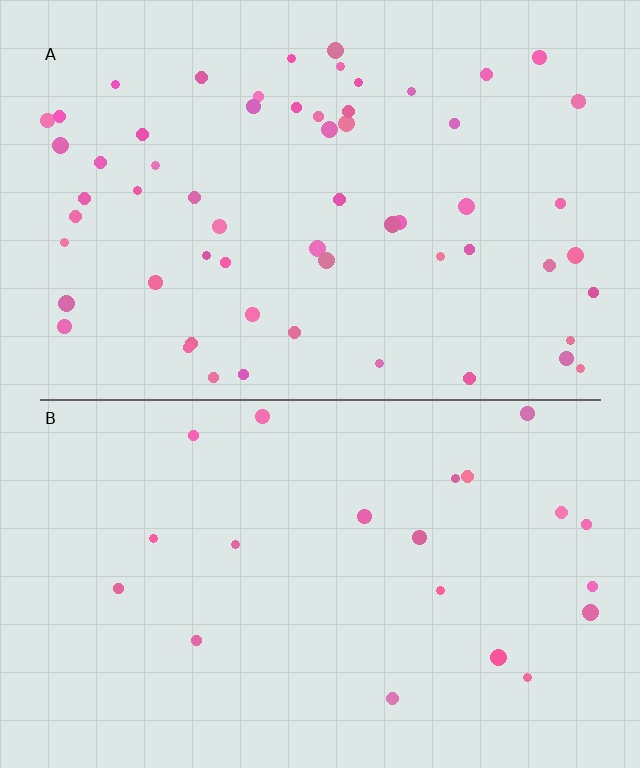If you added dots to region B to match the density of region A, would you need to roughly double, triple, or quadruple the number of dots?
Approximately triple.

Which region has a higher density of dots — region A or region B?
A (the top).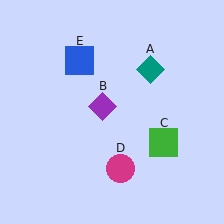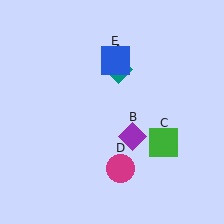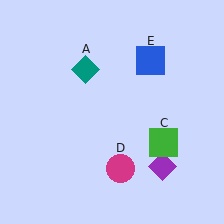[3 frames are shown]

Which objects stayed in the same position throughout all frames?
Green square (object C) and magenta circle (object D) remained stationary.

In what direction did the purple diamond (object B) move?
The purple diamond (object B) moved down and to the right.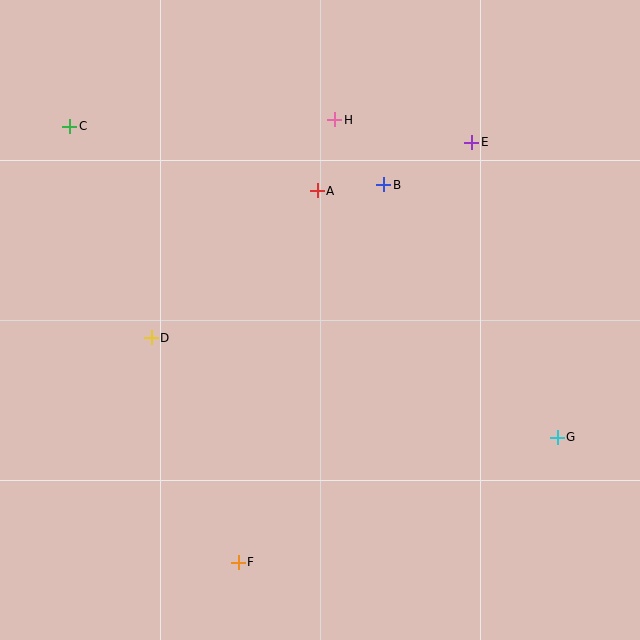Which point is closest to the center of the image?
Point A at (317, 191) is closest to the center.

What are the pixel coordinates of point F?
Point F is at (238, 562).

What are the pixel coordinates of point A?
Point A is at (317, 191).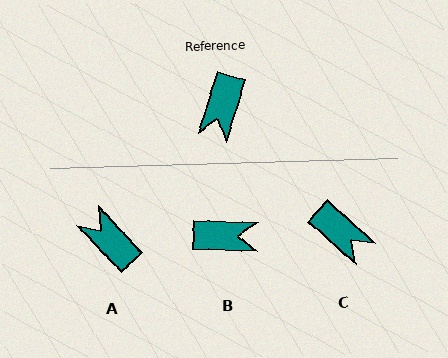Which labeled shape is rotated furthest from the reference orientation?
A, about 119 degrees away.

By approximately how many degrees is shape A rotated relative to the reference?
Approximately 119 degrees clockwise.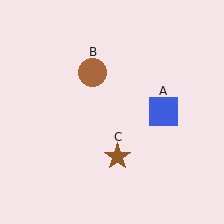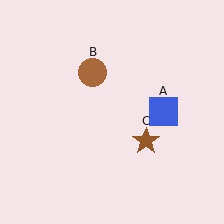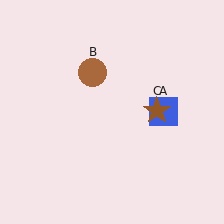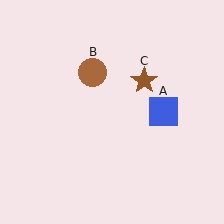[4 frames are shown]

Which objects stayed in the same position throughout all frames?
Blue square (object A) and brown circle (object B) remained stationary.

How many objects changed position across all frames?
1 object changed position: brown star (object C).